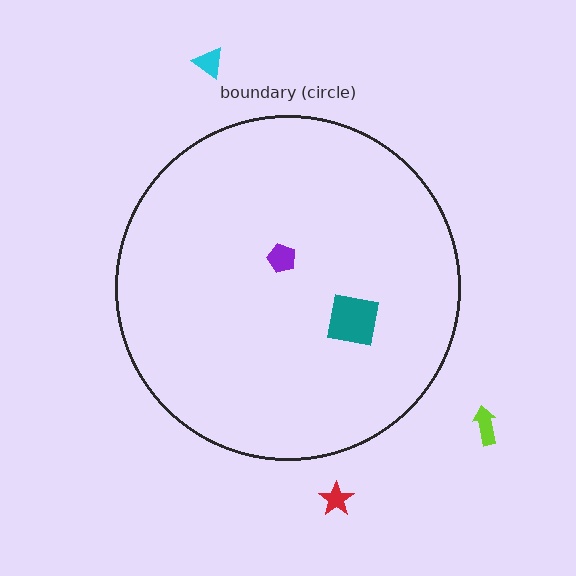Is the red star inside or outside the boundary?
Outside.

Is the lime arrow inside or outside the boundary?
Outside.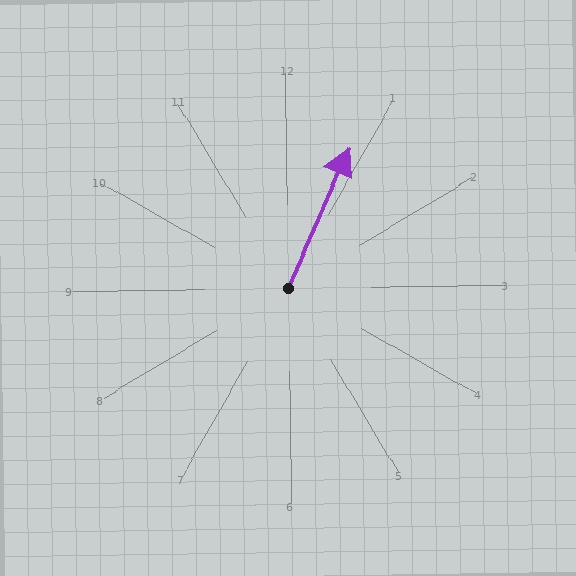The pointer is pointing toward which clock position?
Roughly 1 o'clock.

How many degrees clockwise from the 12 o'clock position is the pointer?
Approximately 24 degrees.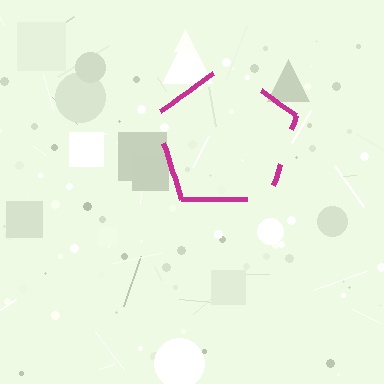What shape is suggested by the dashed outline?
The dashed outline suggests a pentagon.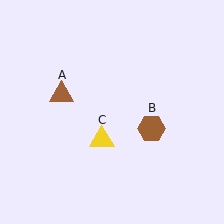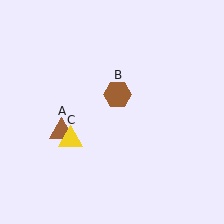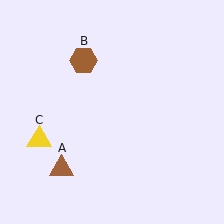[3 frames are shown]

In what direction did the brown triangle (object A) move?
The brown triangle (object A) moved down.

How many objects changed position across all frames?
3 objects changed position: brown triangle (object A), brown hexagon (object B), yellow triangle (object C).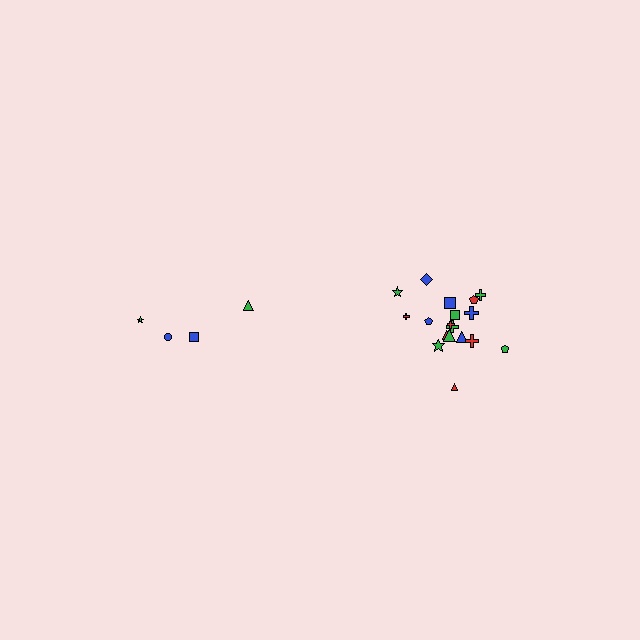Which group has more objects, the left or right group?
The right group.